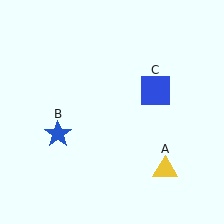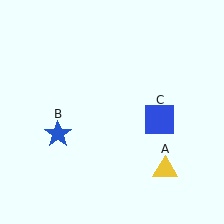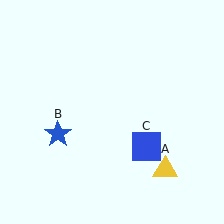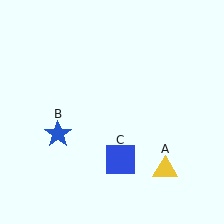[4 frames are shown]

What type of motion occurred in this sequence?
The blue square (object C) rotated clockwise around the center of the scene.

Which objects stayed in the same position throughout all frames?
Yellow triangle (object A) and blue star (object B) remained stationary.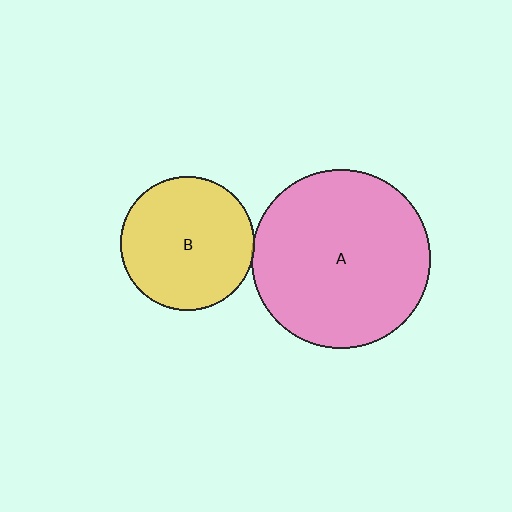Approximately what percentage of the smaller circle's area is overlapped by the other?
Approximately 5%.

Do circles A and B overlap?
Yes.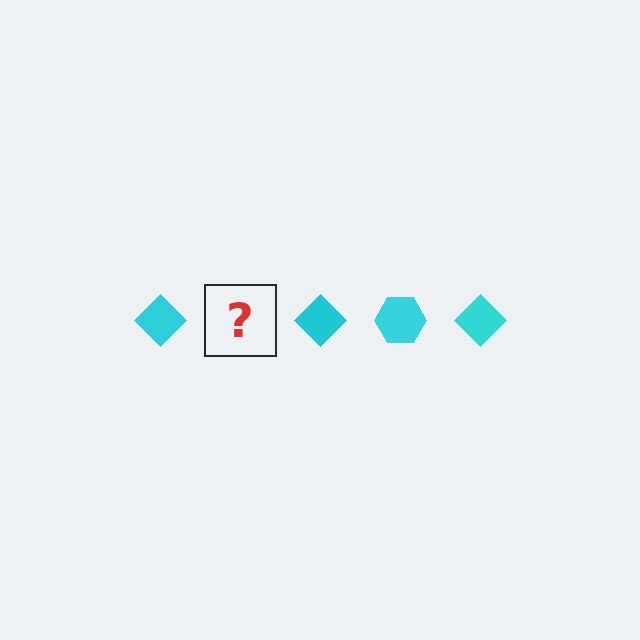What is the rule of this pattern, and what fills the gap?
The rule is that the pattern cycles through diamond, hexagon shapes in cyan. The gap should be filled with a cyan hexagon.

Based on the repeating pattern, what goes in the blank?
The blank should be a cyan hexagon.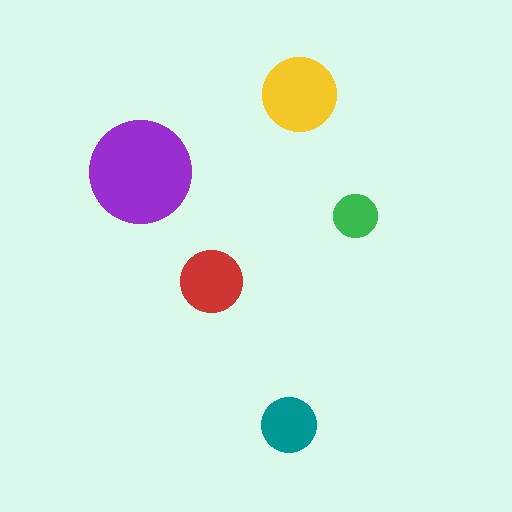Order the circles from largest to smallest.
the purple one, the yellow one, the red one, the teal one, the green one.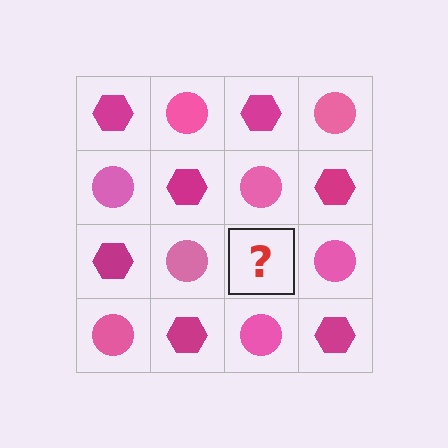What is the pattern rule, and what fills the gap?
The rule is that it alternates magenta hexagon and pink circle in a checkerboard pattern. The gap should be filled with a magenta hexagon.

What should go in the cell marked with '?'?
The missing cell should contain a magenta hexagon.